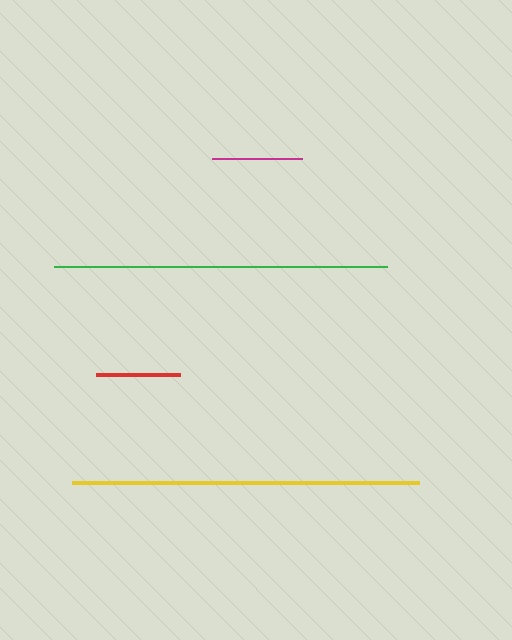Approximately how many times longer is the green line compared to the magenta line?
The green line is approximately 3.7 times the length of the magenta line.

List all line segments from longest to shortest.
From longest to shortest: yellow, green, magenta, red.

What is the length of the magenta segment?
The magenta segment is approximately 90 pixels long.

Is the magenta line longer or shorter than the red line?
The magenta line is longer than the red line.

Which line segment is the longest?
The yellow line is the longest at approximately 346 pixels.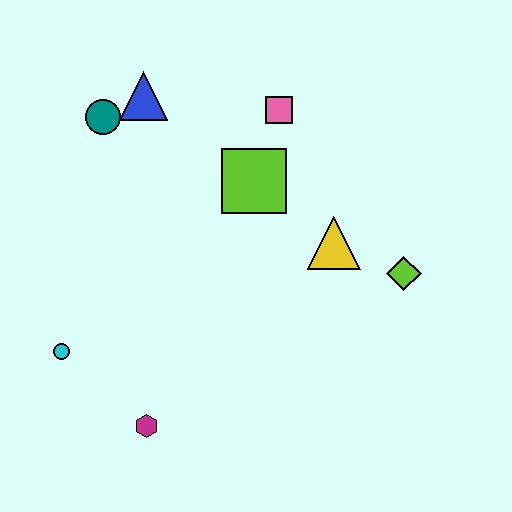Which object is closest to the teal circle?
The blue triangle is closest to the teal circle.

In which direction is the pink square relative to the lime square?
The pink square is above the lime square.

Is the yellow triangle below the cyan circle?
No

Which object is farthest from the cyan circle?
The lime diamond is farthest from the cyan circle.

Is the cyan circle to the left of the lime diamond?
Yes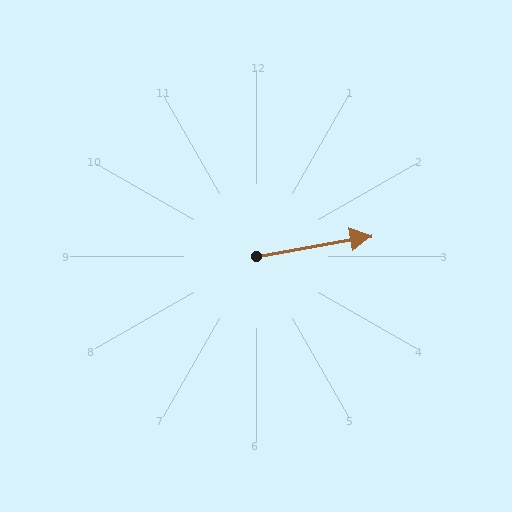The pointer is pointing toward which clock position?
Roughly 3 o'clock.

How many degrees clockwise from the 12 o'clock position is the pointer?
Approximately 80 degrees.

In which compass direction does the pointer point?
East.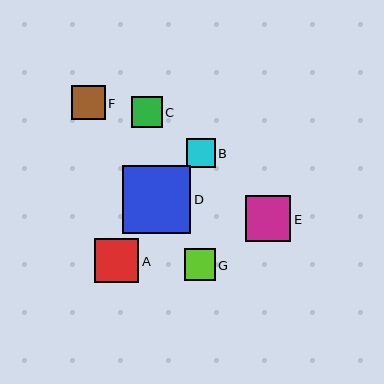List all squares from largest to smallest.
From largest to smallest: D, E, A, F, G, C, B.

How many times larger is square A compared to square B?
Square A is approximately 1.6 times the size of square B.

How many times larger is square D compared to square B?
Square D is approximately 2.4 times the size of square B.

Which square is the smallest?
Square B is the smallest with a size of approximately 29 pixels.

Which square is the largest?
Square D is the largest with a size of approximately 68 pixels.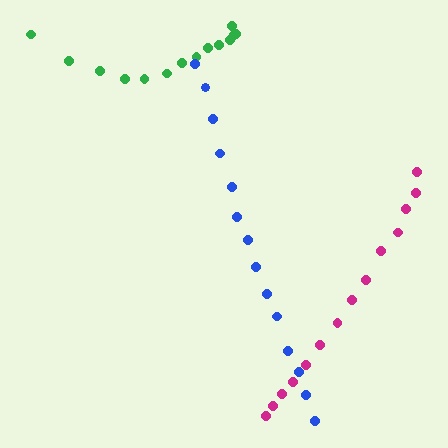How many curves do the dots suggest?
There are 3 distinct paths.